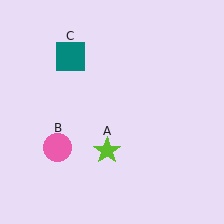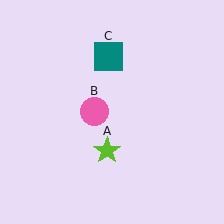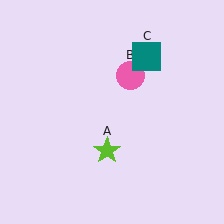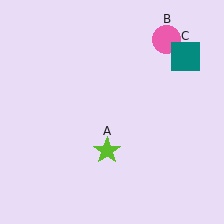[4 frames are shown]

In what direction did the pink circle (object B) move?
The pink circle (object B) moved up and to the right.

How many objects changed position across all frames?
2 objects changed position: pink circle (object B), teal square (object C).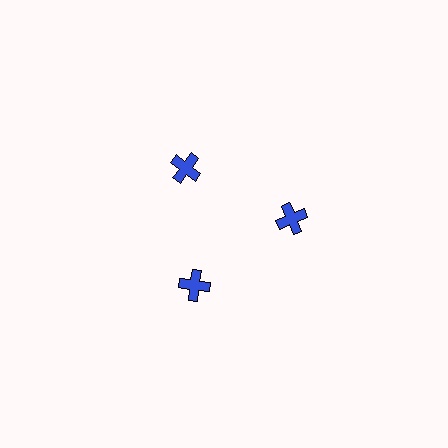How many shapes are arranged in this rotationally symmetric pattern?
There are 3 shapes, arranged in 3 groups of 1.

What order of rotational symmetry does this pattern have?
This pattern has 3-fold rotational symmetry.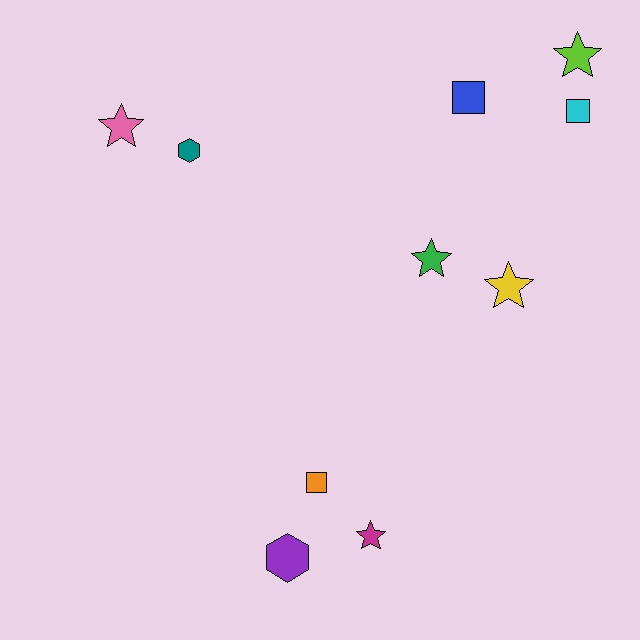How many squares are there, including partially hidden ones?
There are 3 squares.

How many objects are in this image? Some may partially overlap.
There are 10 objects.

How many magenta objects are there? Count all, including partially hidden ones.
There is 1 magenta object.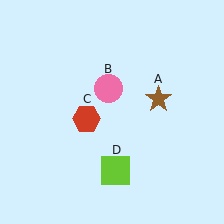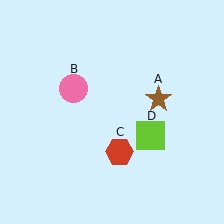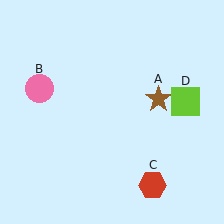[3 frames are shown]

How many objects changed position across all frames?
3 objects changed position: pink circle (object B), red hexagon (object C), lime square (object D).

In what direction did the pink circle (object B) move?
The pink circle (object B) moved left.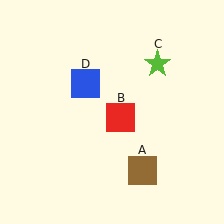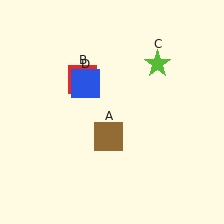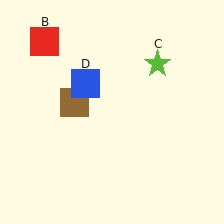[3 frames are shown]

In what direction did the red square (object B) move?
The red square (object B) moved up and to the left.